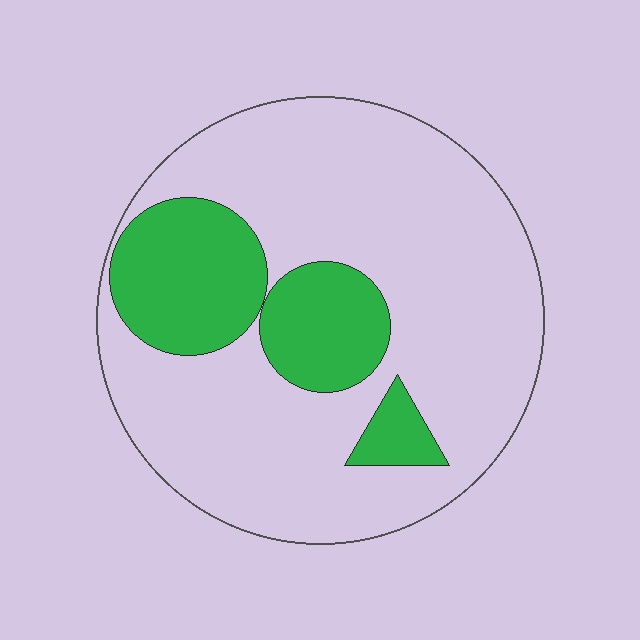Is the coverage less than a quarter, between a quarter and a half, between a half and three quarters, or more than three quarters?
Less than a quarter.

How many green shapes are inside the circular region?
3.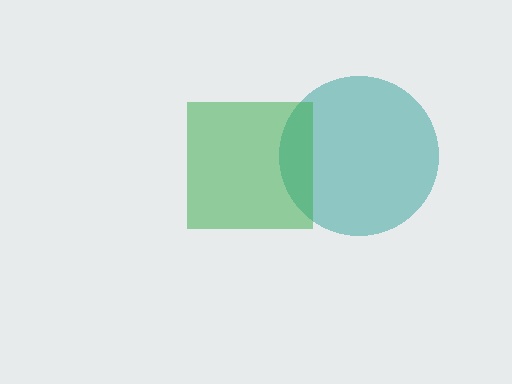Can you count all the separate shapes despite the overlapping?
Yes, there are 2 separate shapes.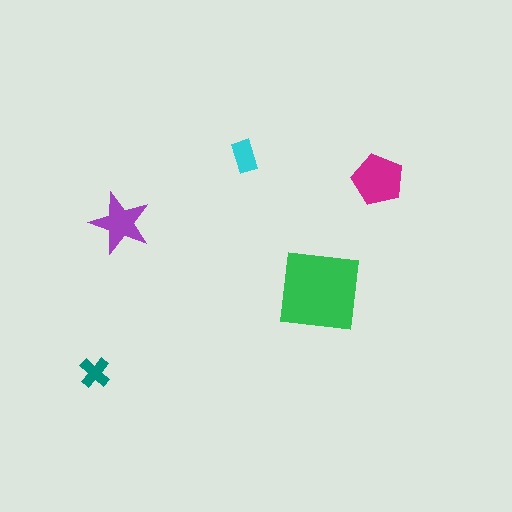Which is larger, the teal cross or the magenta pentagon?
The magenta pentagon.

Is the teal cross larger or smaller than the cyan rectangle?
Smaller.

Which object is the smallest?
The teal cross.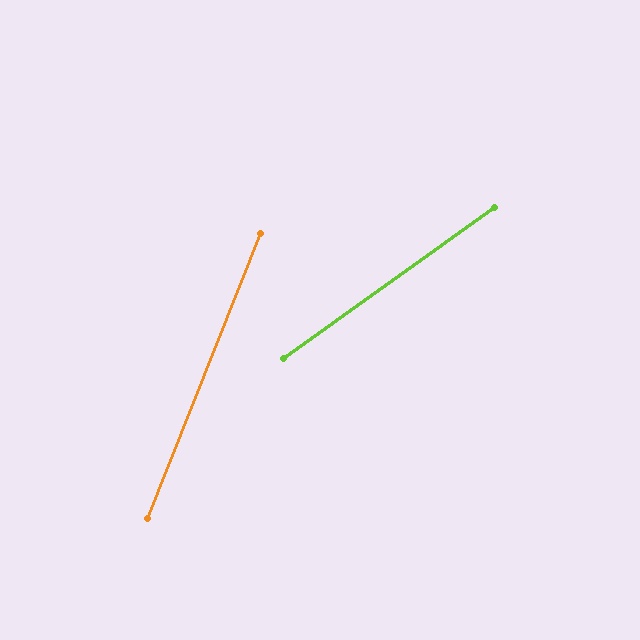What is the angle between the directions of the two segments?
Approximately 33 degrees.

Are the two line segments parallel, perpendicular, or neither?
Neither parallel nor perpendicular — they differ by about 33°.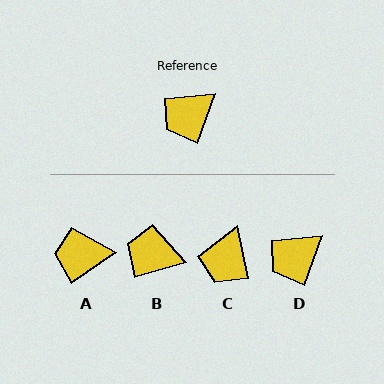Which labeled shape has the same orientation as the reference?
D.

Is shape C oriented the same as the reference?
No, it is off by about 31 degrees.